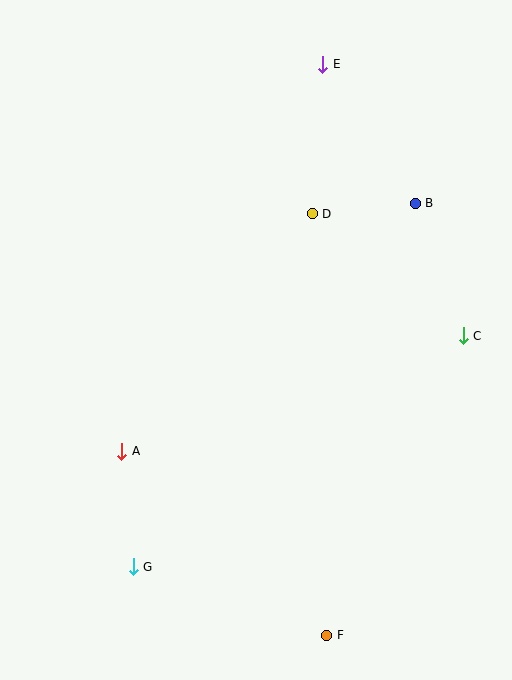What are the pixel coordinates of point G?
Point G is at (133, 567).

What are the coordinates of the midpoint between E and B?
The midpoint between E and B is at (369, 134).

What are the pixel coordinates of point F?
Point F is at (327, 635).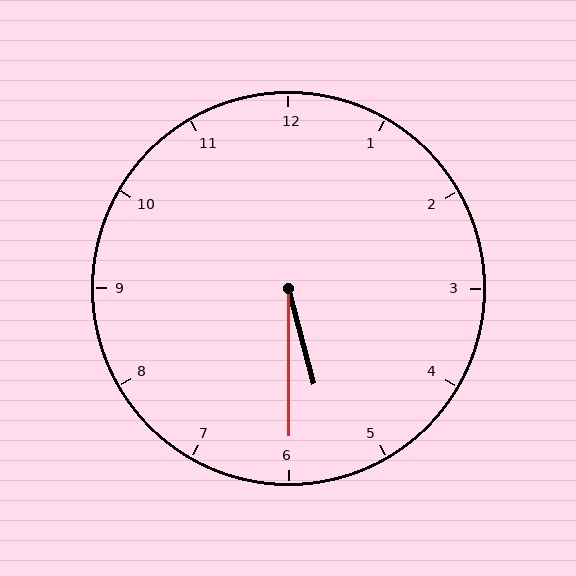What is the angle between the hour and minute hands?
Approximately 15 degrees.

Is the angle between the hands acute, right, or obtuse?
It is acute.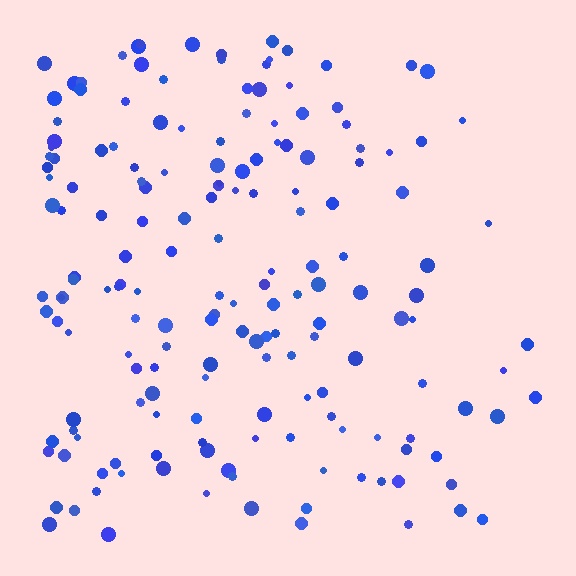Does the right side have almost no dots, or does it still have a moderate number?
Still a moderate number, just noticeably fewer than the left.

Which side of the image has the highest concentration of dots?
The left.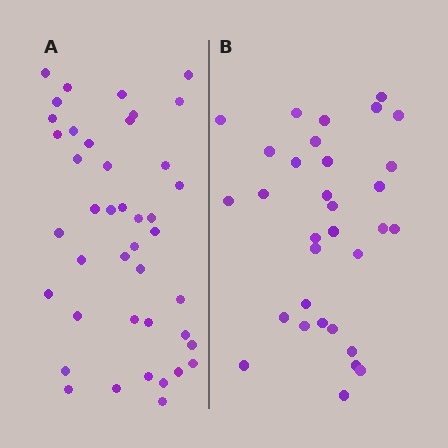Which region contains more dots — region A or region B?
Region A (the left region) has more dots.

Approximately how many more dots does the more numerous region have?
Region A has roughly 10 or so more dots than region B.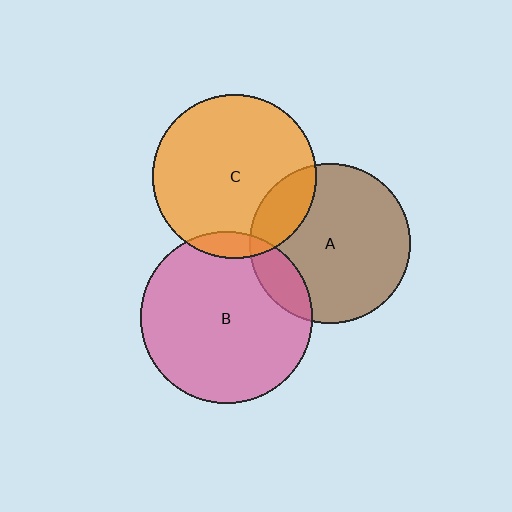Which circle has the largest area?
Circle B (pink).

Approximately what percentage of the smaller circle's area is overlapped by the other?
Approximately 10%.